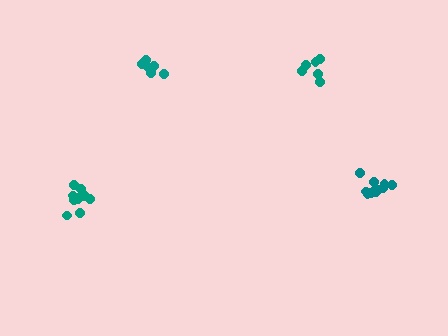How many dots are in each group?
Group 1: 6 dots, Group 2: 10 dots, Group 3: 11 dots, Group 4: 6 dots (33 total).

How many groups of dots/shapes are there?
There are 4 groups.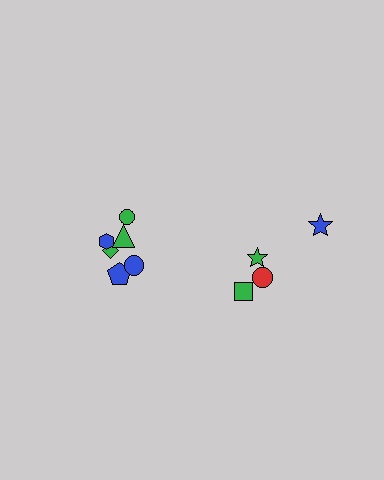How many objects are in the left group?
There are 6 objects.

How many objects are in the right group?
There are 4 objects.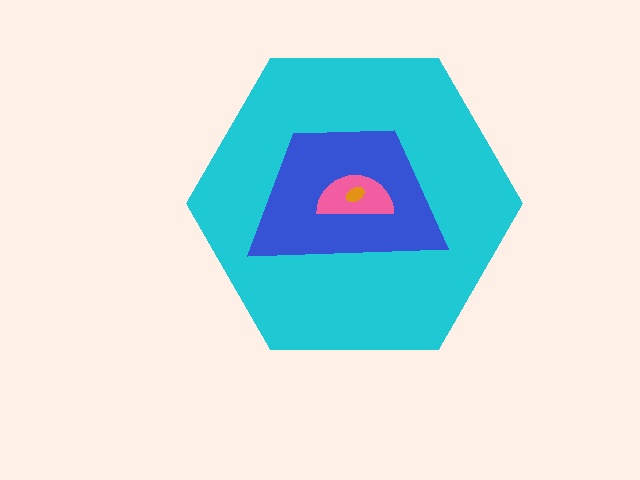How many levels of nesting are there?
4.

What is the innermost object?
The orange ellipse.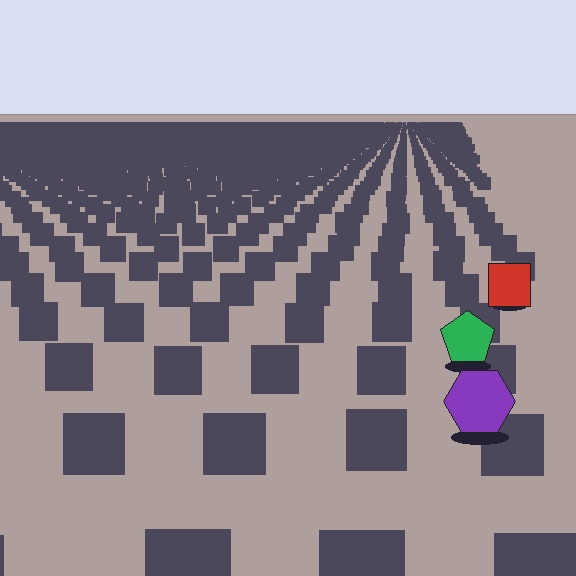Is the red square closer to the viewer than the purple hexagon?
No. The purple hexagon is closer — you can tell from the texture gradient: the ground texture is coarser near it.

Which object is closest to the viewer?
The purple hexagon is closest. The texture marks near it are larger and more spread out.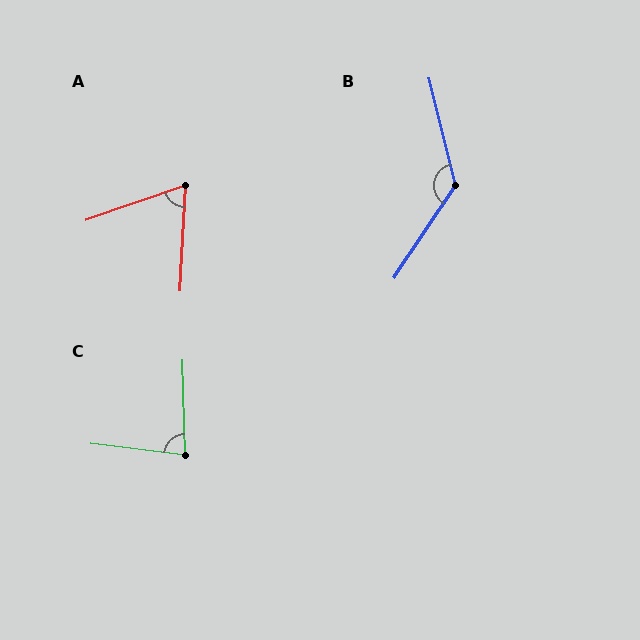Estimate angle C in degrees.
Approximately 82 degrees.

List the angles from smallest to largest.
A (68°), C (82°), B (132°).